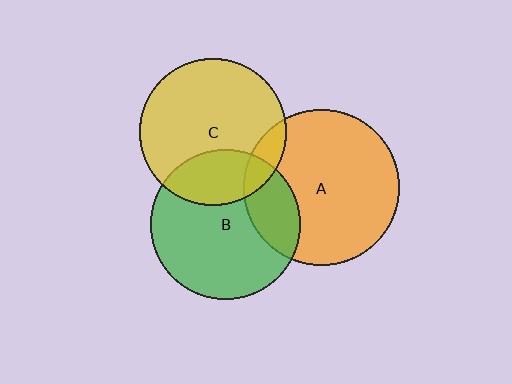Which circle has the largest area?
Circle A (orange).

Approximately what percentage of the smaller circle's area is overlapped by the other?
Approximately 20%.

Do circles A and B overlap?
Yes.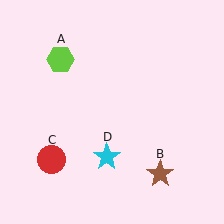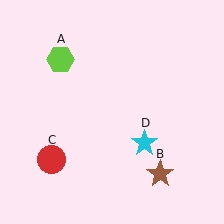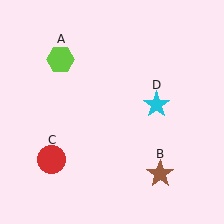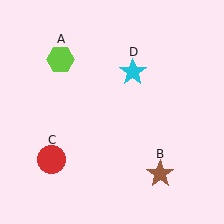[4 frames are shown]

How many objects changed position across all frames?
1 object changed position: cyan star (object D).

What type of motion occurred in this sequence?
The cyan star (object D) rotated counterclockwise around the center of the scene.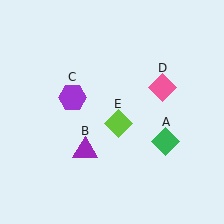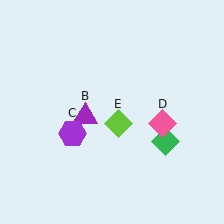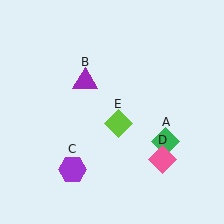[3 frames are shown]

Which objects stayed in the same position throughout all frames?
Green diamond (object A) and lime diamond (object E) remained stationary.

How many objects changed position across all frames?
3 objects changed position: purple triangle (object B), purple hexagon (object C), pink diamond (object D).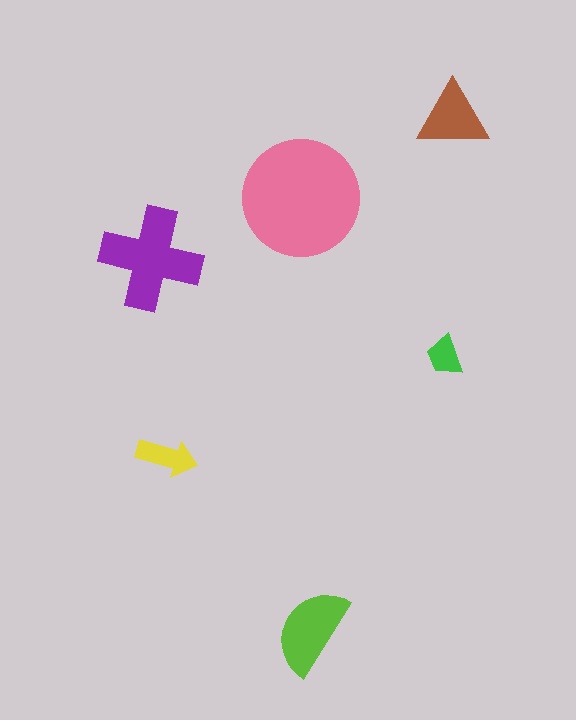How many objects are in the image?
There are 6 objects in the image.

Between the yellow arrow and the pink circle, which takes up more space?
The pink circle.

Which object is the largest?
The pink circle.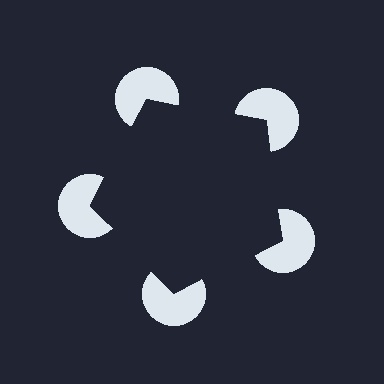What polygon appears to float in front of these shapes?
An illusory pentagon — its edges are inferred from the aligned wedge cuts in the pac-man discs, not physically drawn.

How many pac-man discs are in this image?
There are 5 — one at each vertex of the illusory pentagon.